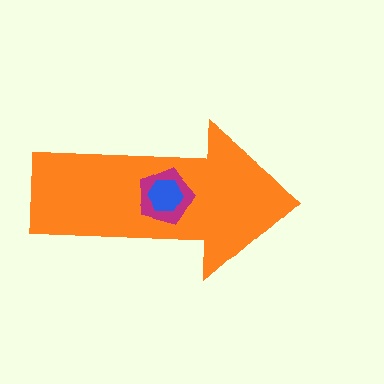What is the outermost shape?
The orange arrow.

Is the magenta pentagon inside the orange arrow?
Yes.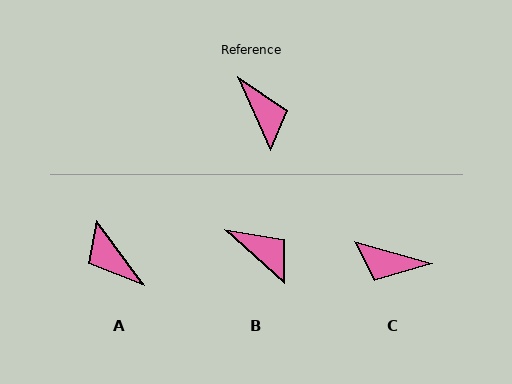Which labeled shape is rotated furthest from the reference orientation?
A, about 167 degrees away.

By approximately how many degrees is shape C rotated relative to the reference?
Approximately 129 degrees clockwise.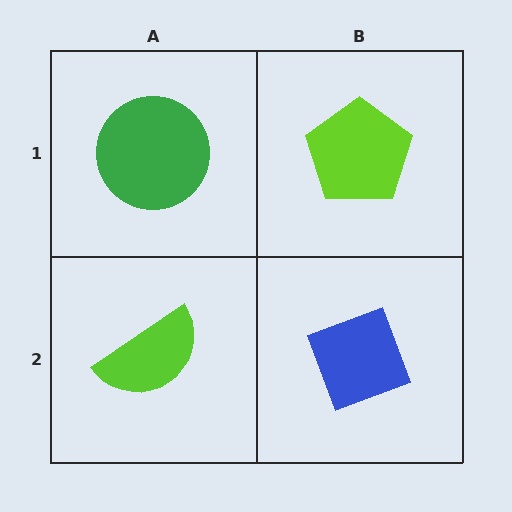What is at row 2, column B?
A blue diamond.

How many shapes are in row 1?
2 shapes.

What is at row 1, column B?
A lime pentagon.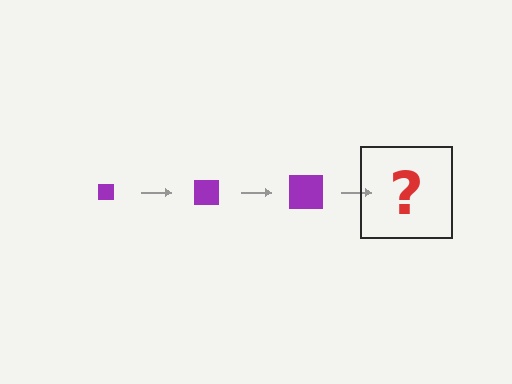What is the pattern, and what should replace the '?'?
The pattern is that the square gets progressively larger each step. The '?' should be a purple square, larger than the previous one.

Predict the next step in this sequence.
The next step is a purple square, larger than the previous one.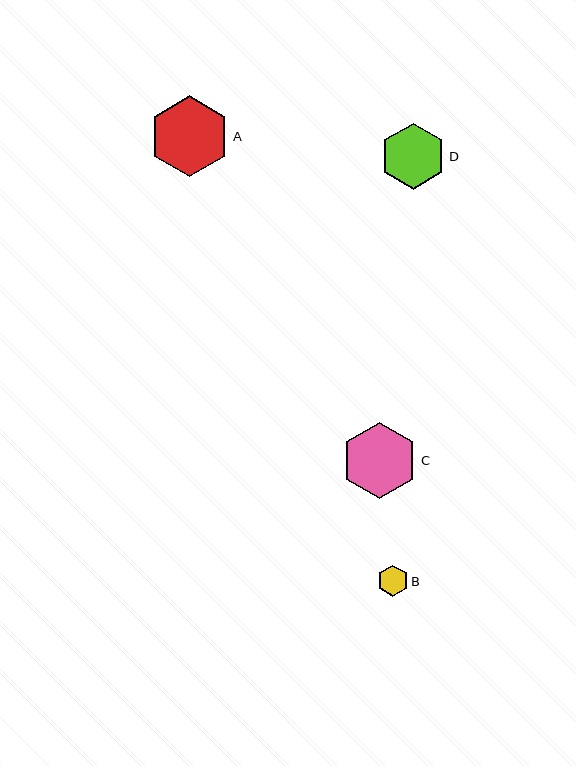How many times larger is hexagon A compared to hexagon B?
Hexagon A is approximately 2.6 times the size of hexagon B.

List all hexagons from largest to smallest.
From largest to smallest: A, C, D, B.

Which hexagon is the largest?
Hexagon A is the largest with a size of approximately 81 pixels.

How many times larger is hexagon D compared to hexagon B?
Hexagon D is approximately 2.1 times the size of hexagon B.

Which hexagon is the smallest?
Hexagon B is the smallest with a size of approximately 31 pixels.